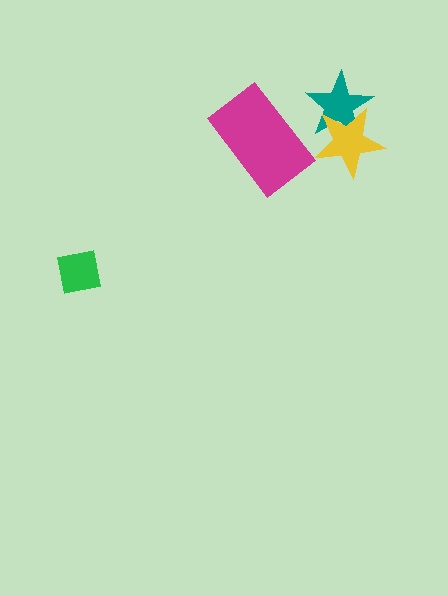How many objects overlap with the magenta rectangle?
0 objects overlap with the magenta rectangle.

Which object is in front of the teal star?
The yellow star is in front of the teal star.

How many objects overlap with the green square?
0 objects overlap with the green square.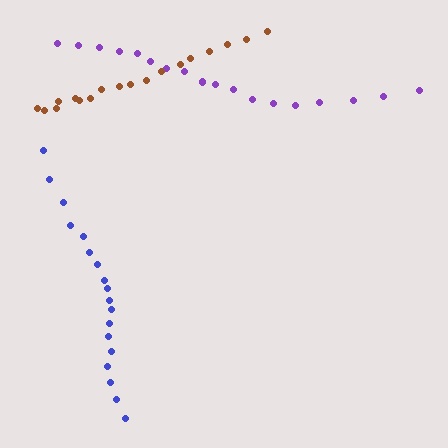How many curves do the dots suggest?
There are 3 distinct paths.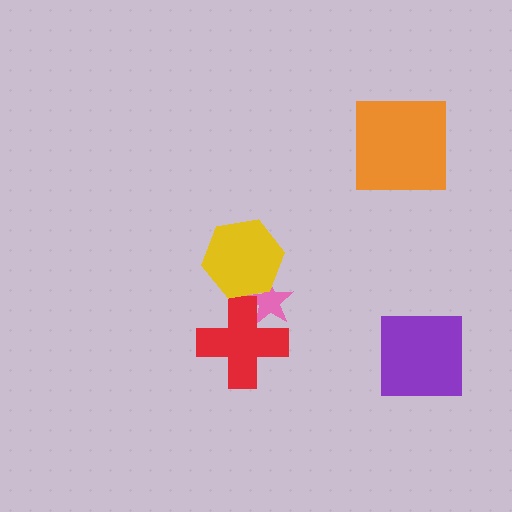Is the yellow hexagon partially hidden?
No, no other shape covers it.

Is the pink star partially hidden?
Yes, it is partially covered by another shape.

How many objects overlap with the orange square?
0 objects overlap with the orange square.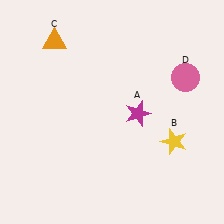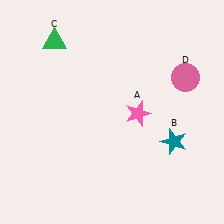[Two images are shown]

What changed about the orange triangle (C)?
In Image 1, C is orange. In Image 2, it changed to green.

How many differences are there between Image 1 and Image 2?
There are 3 differences between the two images.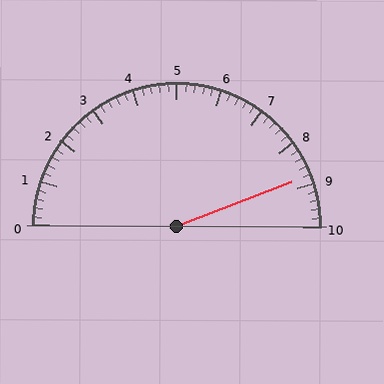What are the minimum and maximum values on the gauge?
The gauge ranges from 0 to 10.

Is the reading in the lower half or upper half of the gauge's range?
The reading is in the upper half of the range (0 to 10).